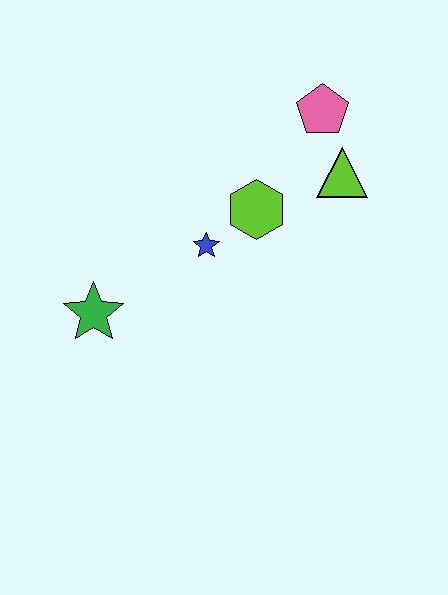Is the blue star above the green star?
Yes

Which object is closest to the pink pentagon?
The lime triangle is closest to the pink pentagon.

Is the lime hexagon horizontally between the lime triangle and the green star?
Yes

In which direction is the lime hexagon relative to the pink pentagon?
The lime hexagon is below the pink pentagon.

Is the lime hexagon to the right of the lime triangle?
No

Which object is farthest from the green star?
The pink pentagon is farthest from the green star.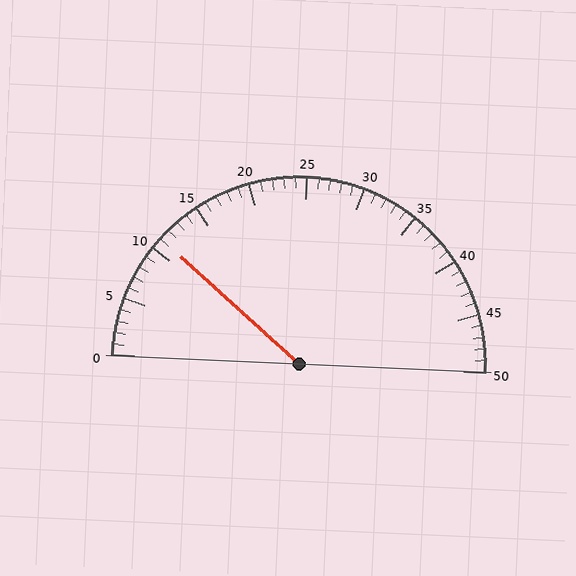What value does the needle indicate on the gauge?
The needle indicates approximately 11.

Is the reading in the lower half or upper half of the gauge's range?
The reading is in the lower half of the range (0 to 50).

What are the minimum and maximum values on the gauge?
The gauge ranges from 0 to 50.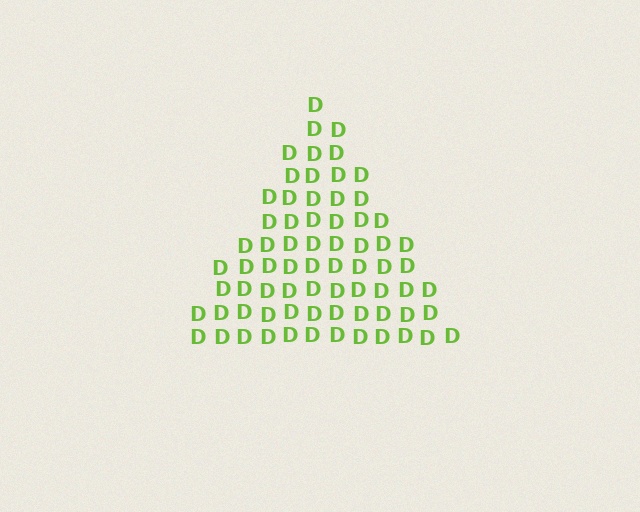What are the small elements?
The small elements are letter D's.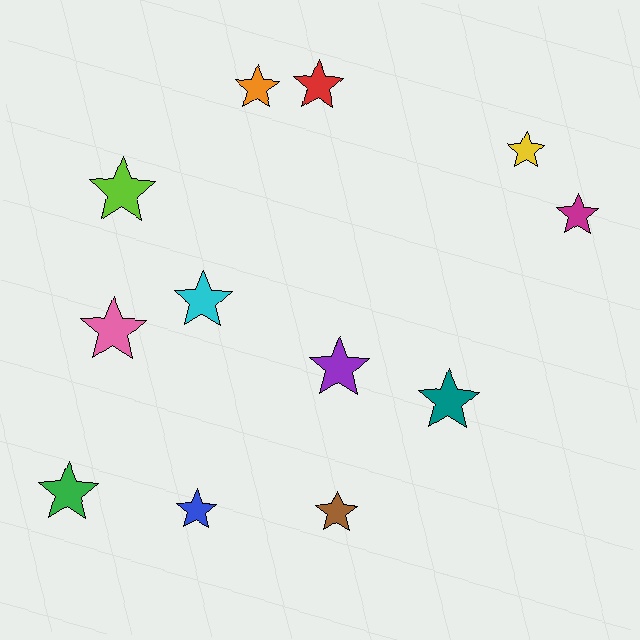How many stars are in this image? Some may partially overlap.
There are 12 stars.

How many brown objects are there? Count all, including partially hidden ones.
There is 1 brown object.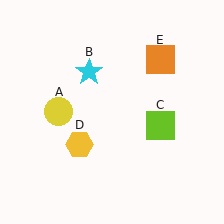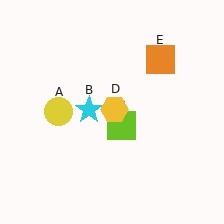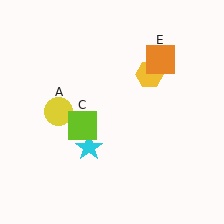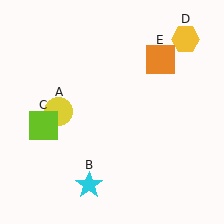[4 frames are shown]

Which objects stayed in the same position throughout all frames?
Yellow circle (object A) and orange square (object E) remained stationary.